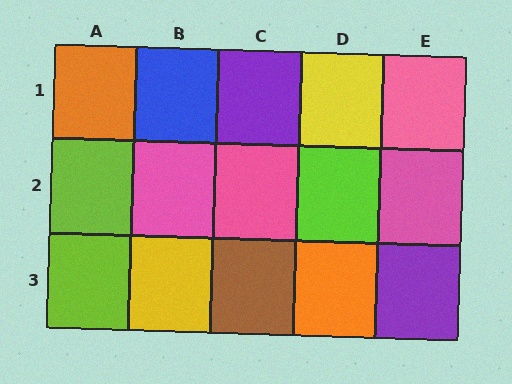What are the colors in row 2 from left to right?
Lime, pink, pink, lime, pink.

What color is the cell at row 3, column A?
Lime.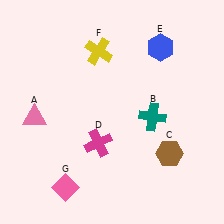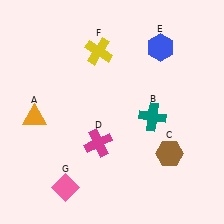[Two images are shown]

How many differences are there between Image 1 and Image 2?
There is 1 difference between the two images.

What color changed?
The triangle (A) changed from pink in Image 1 to orange in Image 2.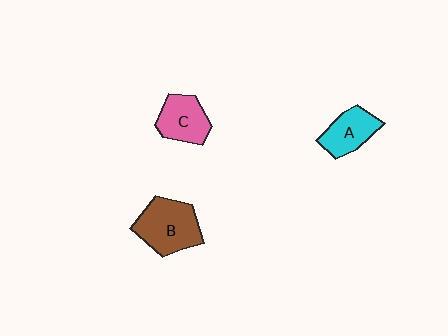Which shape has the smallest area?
Shape A (cyan).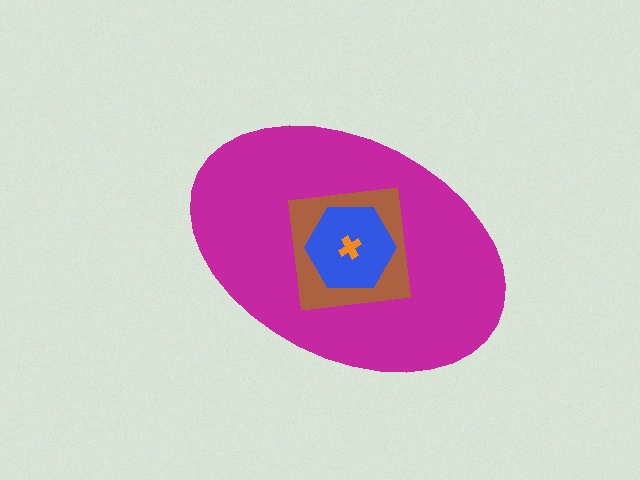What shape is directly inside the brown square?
The blue hexagon.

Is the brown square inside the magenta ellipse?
Yes.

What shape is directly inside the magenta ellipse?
The brown square.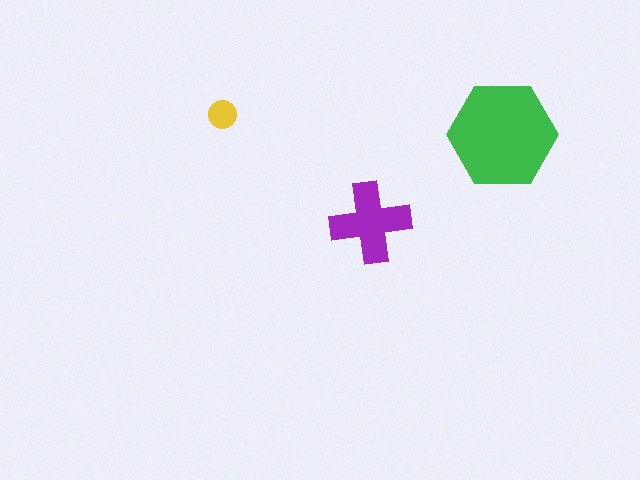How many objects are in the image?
There are 3 objects in the image.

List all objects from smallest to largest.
The yellow circle, the purple cross, the green hexagon.